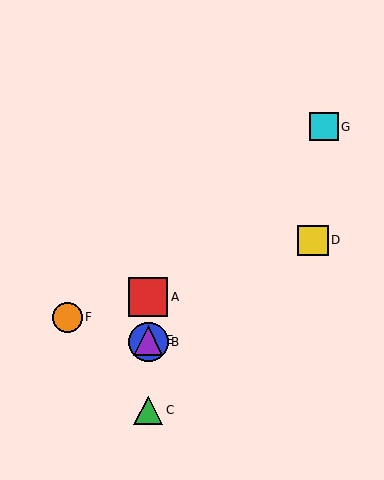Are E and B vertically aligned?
Yes, both are at x≈148.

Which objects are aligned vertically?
Objects A, B, C, E are aligned vertically.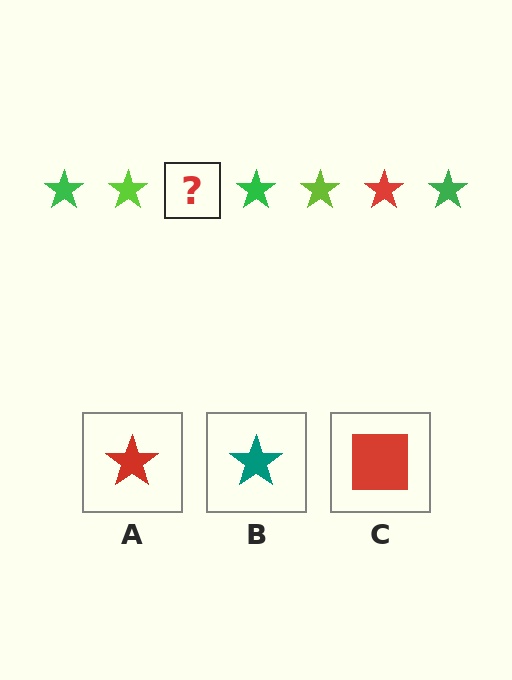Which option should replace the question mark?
Option A.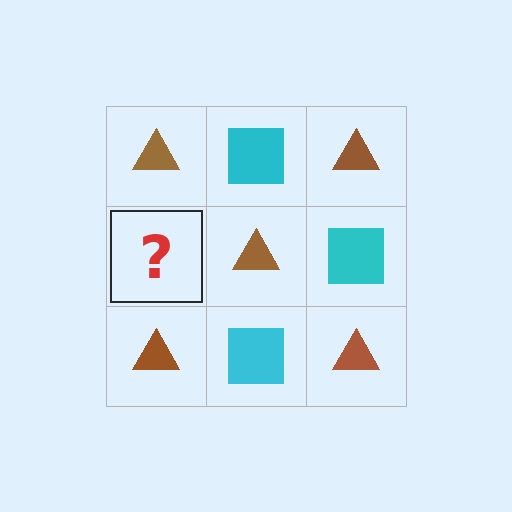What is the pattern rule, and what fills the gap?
The rule is that it alternates brown triangle and cyan square in a checkerboard pattern. The gap should be filled with a cyan square.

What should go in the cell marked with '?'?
The missing cell should contain a cyan square.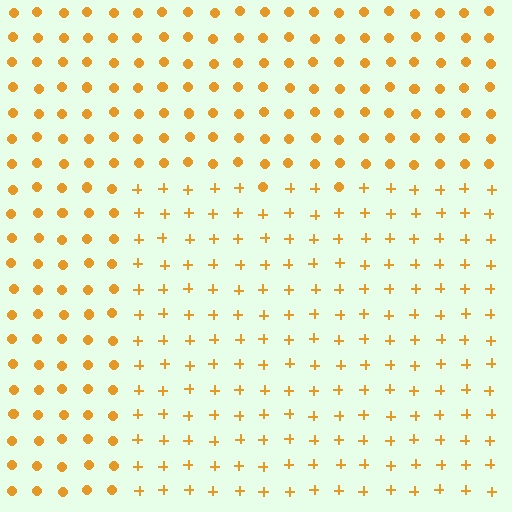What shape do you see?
I see a rectangle.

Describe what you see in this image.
The image is filled with small orange elements arranged in a uniform grid. A rectangle-shaped region contains plus signs, while the surrounding area contains circles. The boundary is defined purely by the change in element shape.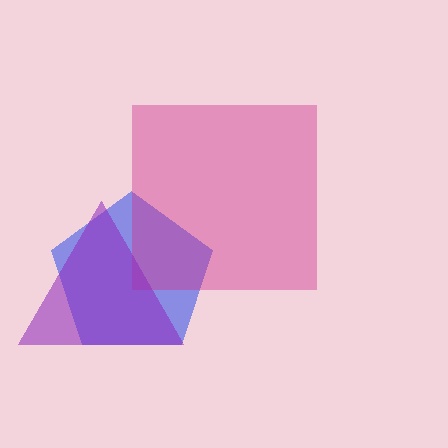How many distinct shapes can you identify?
There are 3 distinct shapes: a blue pentagon, a magenta square, a purple triangle.